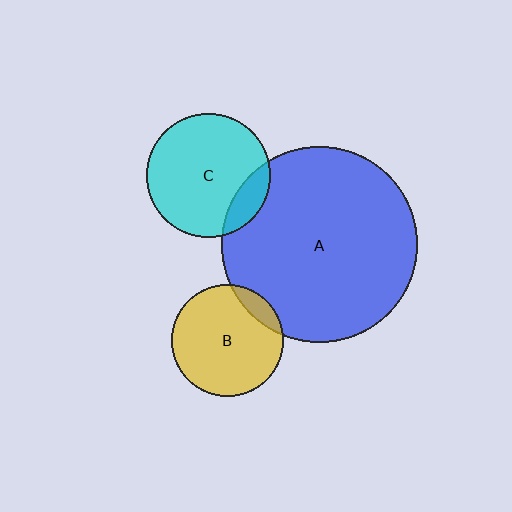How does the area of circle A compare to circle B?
Approximately 3.1 times.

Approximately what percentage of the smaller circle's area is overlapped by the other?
Approximately 10%.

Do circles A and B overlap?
Yes.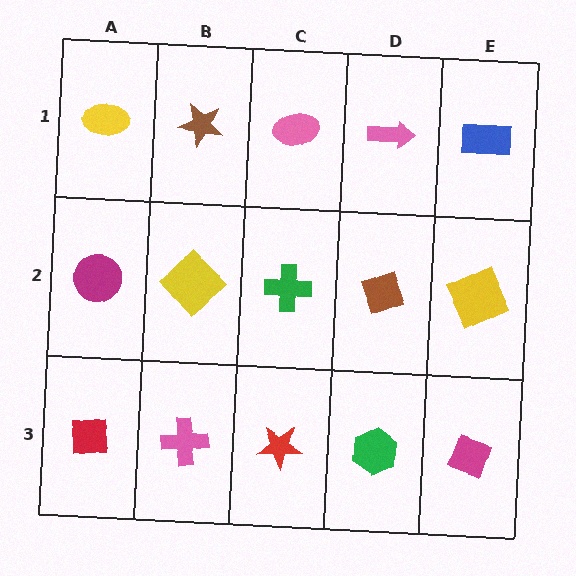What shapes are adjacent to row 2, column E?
A blue rectangle (row 1, column E), a magenta diamond (row 3, column E), a brown diamond (row 2, column D).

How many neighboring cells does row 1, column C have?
3.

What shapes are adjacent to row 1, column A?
A magenta circle (row 2, column A), a brown star (row 1, column B).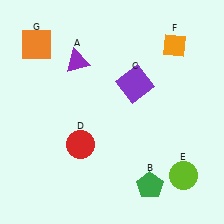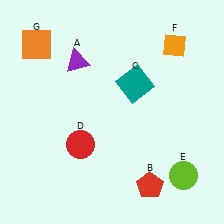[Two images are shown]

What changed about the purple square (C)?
In Image 1, C is purple. In Image 2, it changed to teal.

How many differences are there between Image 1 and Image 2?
There are 2 differences between the two images.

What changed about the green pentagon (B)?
In Image 1, B is green. In Image 2, it changed to red.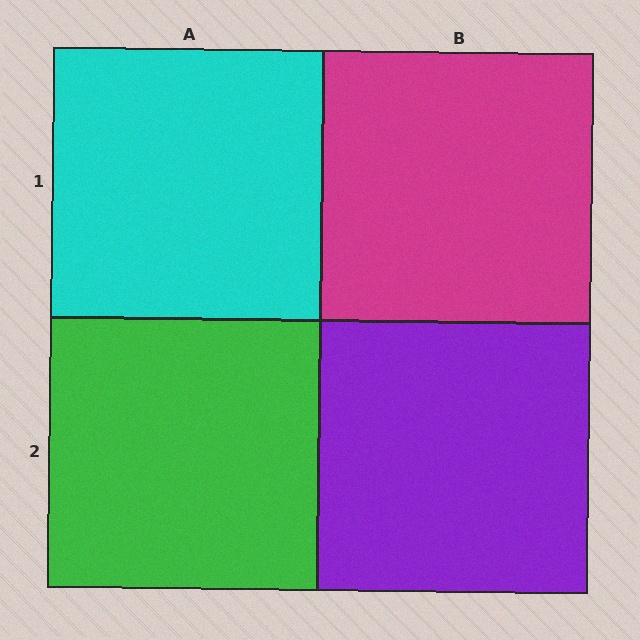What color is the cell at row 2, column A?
Green.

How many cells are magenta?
1 cell is magenta.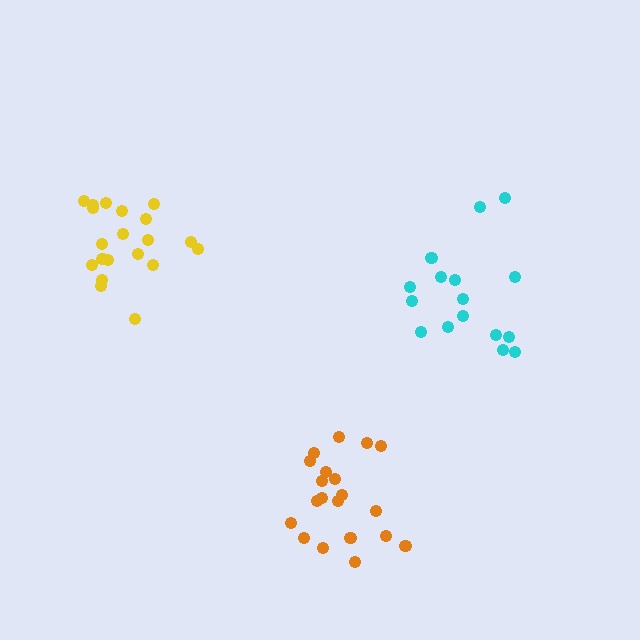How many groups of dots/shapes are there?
There are 3 groups.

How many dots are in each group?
Group 1: 16 dots, Group 2: 20 dots, Group 3: 20 dots (56 total).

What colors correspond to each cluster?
The clusters are colored: cyan, yellow, orange.